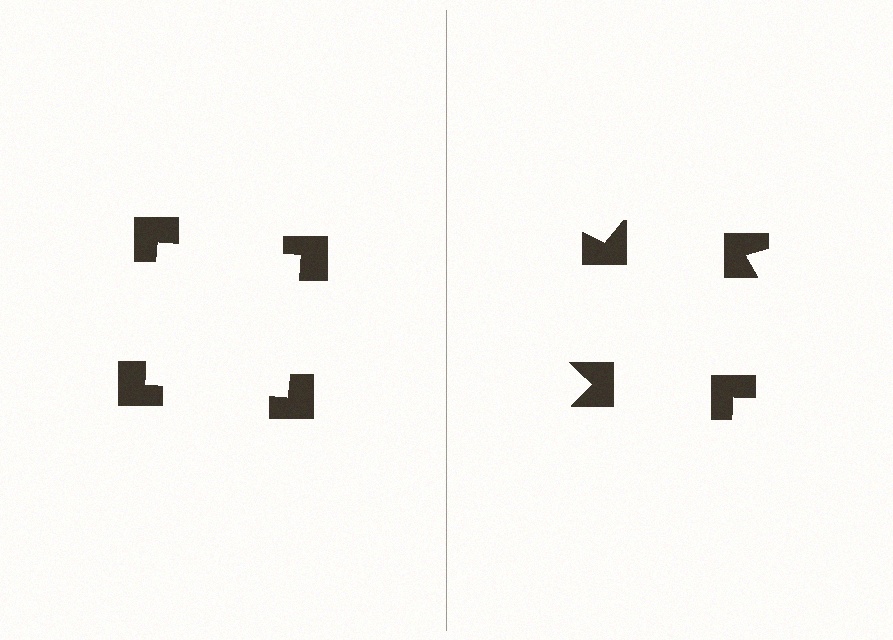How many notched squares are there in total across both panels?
8 — 4 on each side.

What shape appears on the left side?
An illusory square.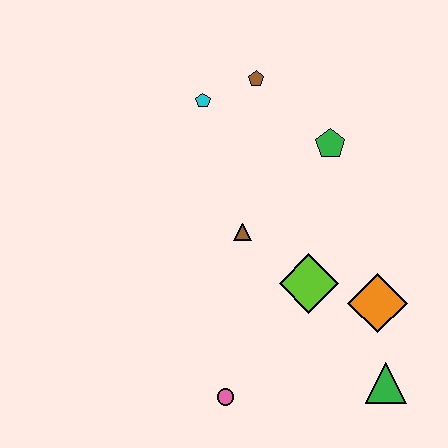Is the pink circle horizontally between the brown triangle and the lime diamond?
No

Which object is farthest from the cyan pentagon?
The green triangle is farthest from the cyan pentagon.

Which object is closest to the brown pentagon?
The cyan pentagon is closest to the brown pentagon.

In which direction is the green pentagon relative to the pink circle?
The green pentagon is above the pink circle.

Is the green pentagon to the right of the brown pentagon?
Yes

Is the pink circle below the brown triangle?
Yes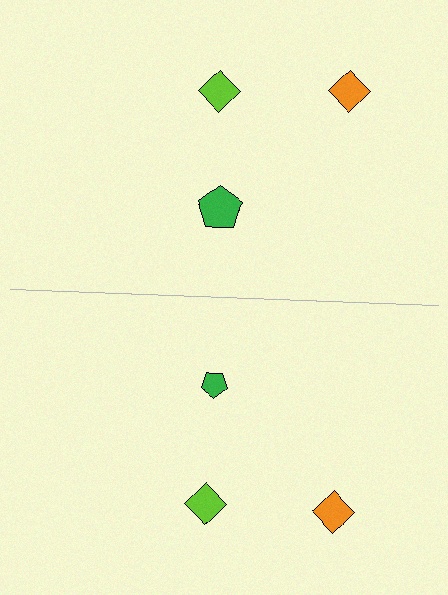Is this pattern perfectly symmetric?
No, the pattern is not perfectly symmetric. The green pentagon on the bottom side has a different size than its mirror counterpart.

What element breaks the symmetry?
The green pentagon on the bottom side has a different size than its mirror counterpart.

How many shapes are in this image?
There are 6 shapes in this image.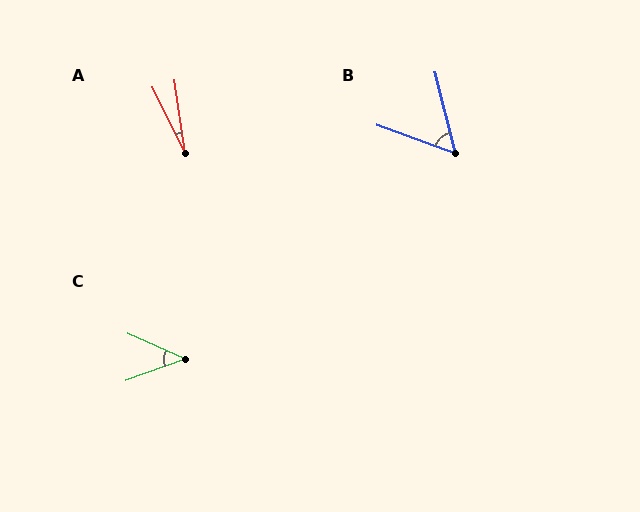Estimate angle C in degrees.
Approximately 43 degrees.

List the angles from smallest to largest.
A (18°), C (43°), B (56°).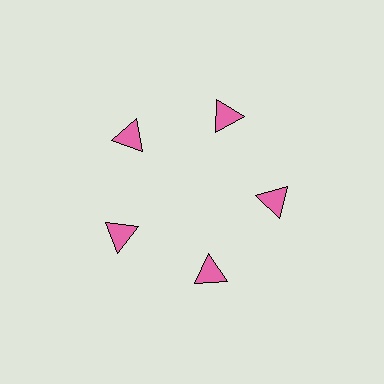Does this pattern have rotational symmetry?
Yes, this pattern has 5-fold rotational symmetry. It looks the same after rotating 72 degrees around the center.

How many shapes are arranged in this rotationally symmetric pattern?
There are 5 shapes, arranged in 5 groups of 1.